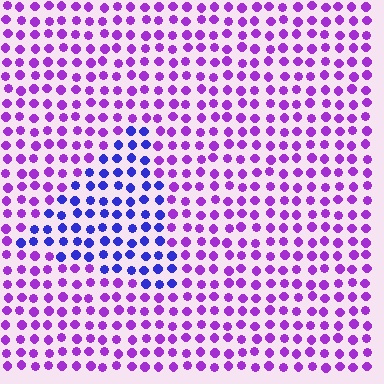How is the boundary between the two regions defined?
The boundary is defined purely by a slight shift in hue (about 44 degrees). Spacing, size, and orientation are identical on both sides.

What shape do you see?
I see a triangle.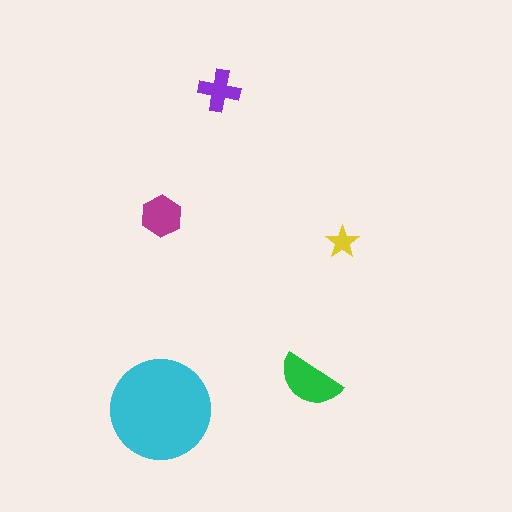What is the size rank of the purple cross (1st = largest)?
4th.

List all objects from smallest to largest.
The yellow star, the purple cross, the magenta hexagon, the green semicircle, the cyan circle.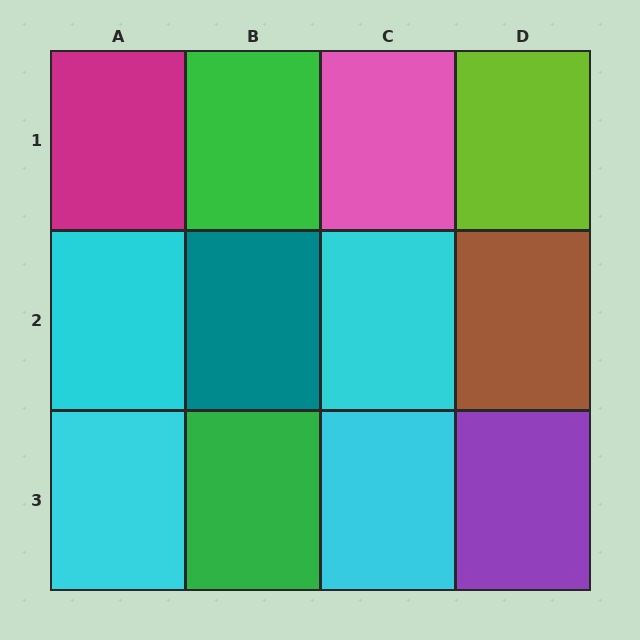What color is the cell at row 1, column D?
Lime.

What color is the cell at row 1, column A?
Magenta.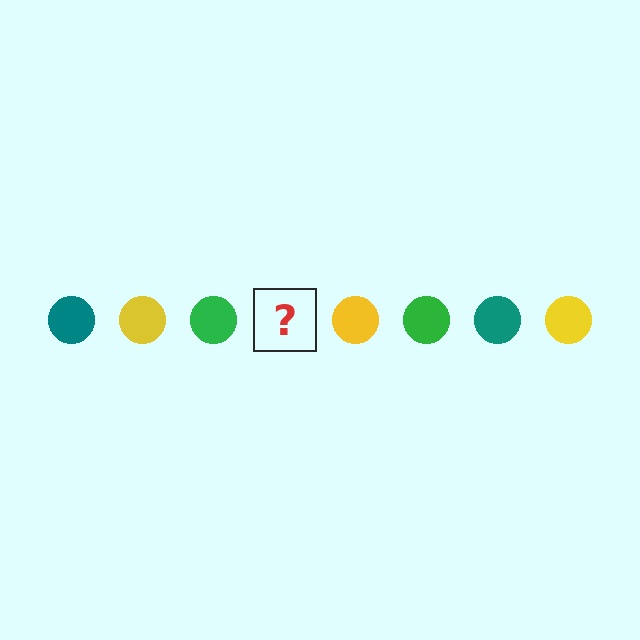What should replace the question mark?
The question mark should be replaced with a teal circle.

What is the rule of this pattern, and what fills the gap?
The rule is that the pattern cycles through teal, yellow, green circles. The gap should be filled with a teal circle.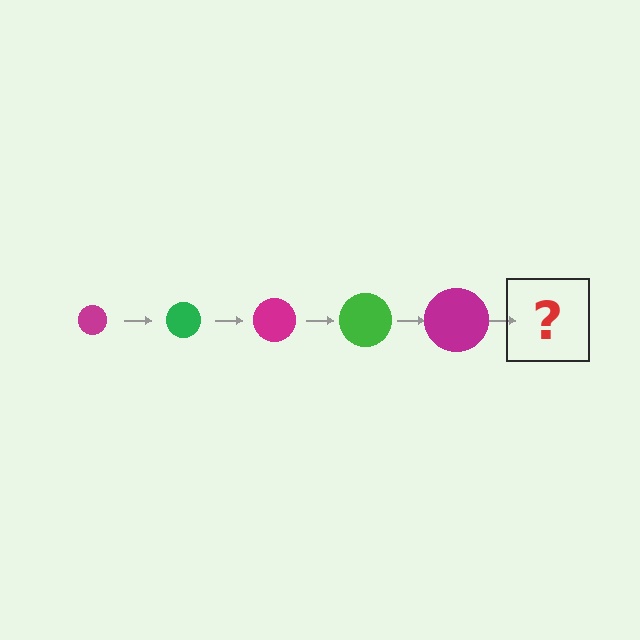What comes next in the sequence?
The next element should be a green circle, larger than the previous one.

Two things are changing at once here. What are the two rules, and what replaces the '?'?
The two rules are that the circle grows larger each step and the color cycles through magenta and green. The '?' should be a green circle, larger than the previous one.